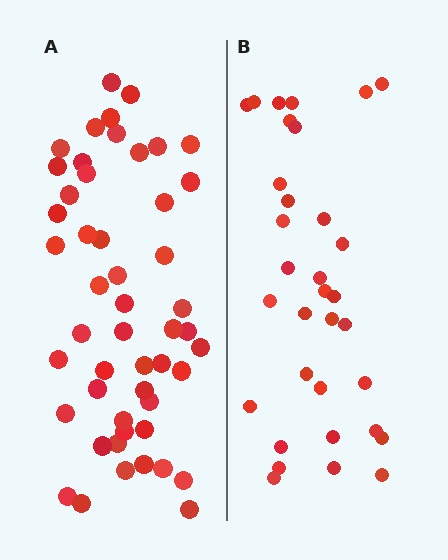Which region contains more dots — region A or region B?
Region A (the left region) has more dots.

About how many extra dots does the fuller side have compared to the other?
Region A has approximately 15 more dots than region B.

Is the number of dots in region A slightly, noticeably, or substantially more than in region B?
Region A has substantially more. The ratio is roughly 1.5 to 1.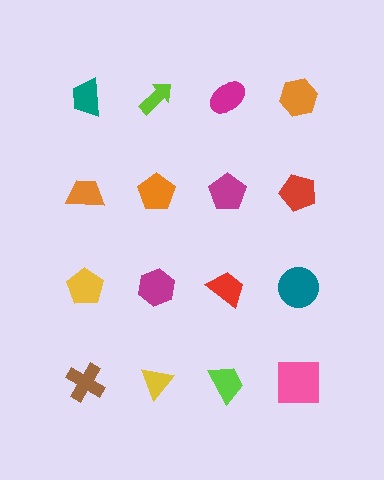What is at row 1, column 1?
A teal trapezoid.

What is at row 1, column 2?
A lime arrow.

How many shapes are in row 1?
4 shapes.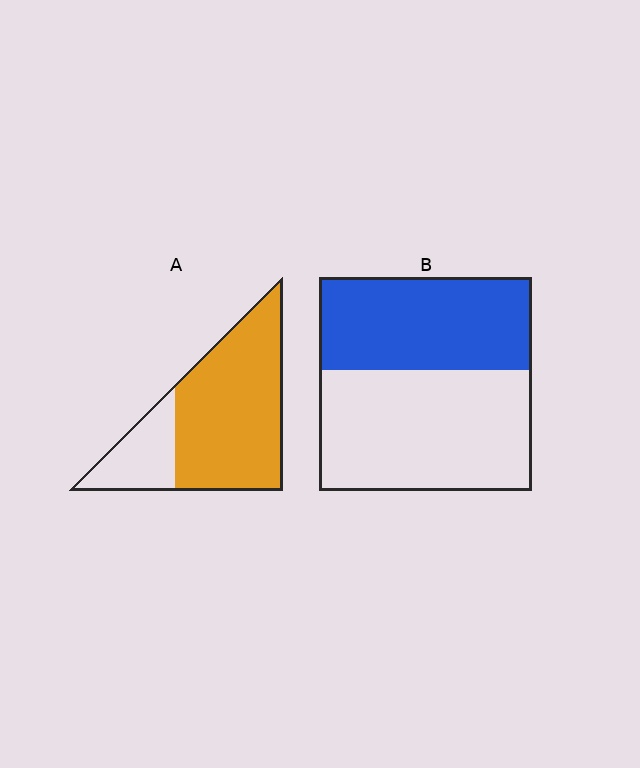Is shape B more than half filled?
No.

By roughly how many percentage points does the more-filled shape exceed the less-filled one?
By roughly 30 percentage points (A over B).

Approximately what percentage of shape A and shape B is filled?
A is approximately 75% and B is approximately 45%.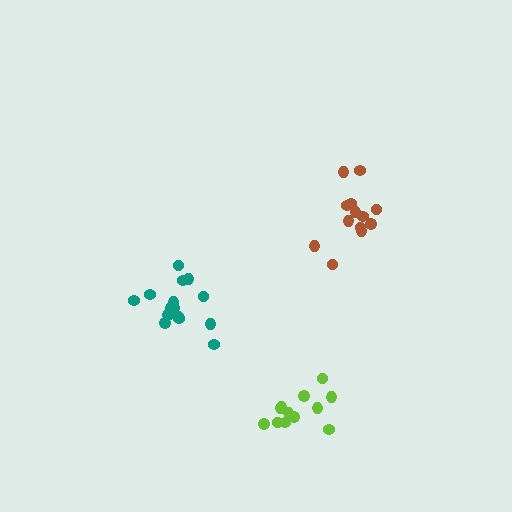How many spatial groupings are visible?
There are 3 spatial groupings.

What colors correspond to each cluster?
The clusters are colored: brown, lime, teal.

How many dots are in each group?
Group 1: 13 dots, Group 2: 12 dots, Group 3: 15 dots (40 total).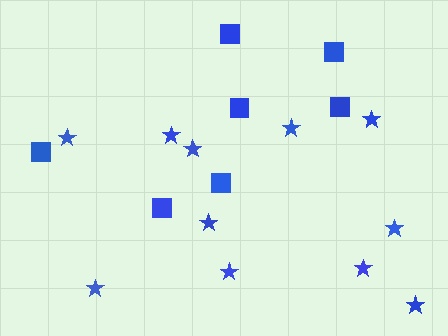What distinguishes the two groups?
There are 2 groups: one group of squares (7) and one group of stars (11).